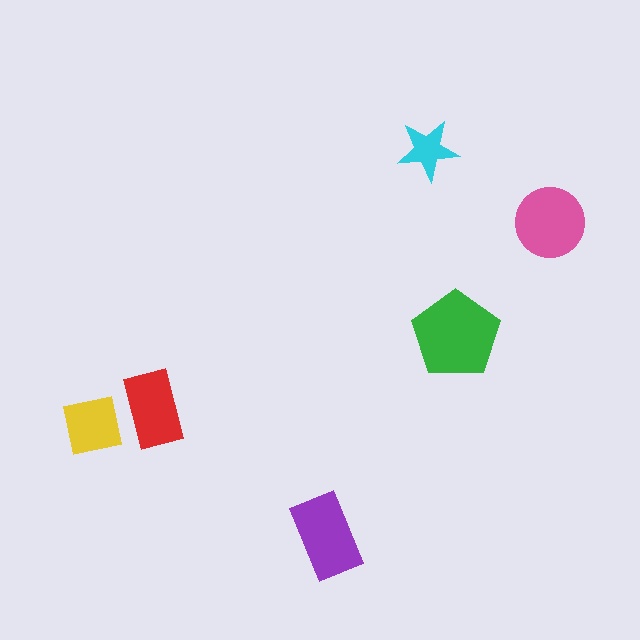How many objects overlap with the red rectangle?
1 object overlaps with the red rectangle.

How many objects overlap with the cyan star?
0 objects overlap with the cyan star.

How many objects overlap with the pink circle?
0 objects overlap with the pink circle.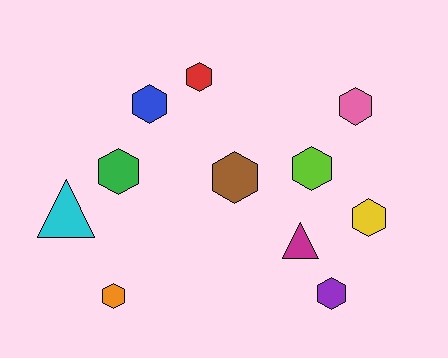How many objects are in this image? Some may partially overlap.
There are 11 objects.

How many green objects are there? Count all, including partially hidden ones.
There is 1 green object.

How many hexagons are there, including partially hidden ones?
There are 9 hexagons.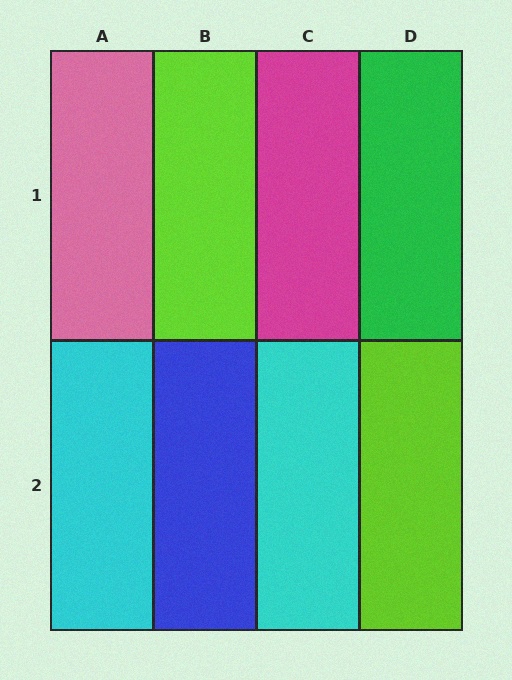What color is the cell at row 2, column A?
Cyan.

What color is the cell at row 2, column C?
Cyan.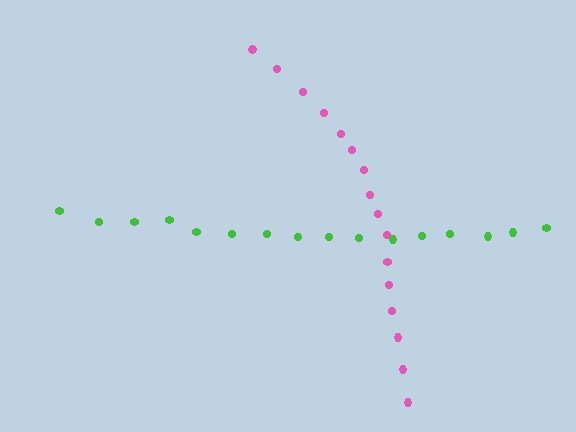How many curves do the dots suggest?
There are 2 distinct paths.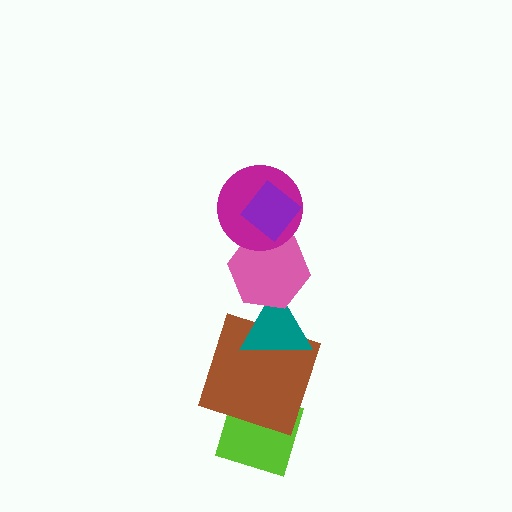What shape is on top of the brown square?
The teal triangle is on top of the brown square.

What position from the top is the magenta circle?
The magenta circle is 2nd from the top.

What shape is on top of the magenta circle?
The purple diamond is on top of the magenta circle.